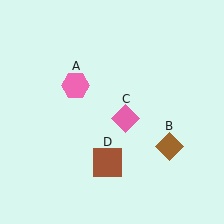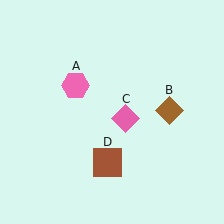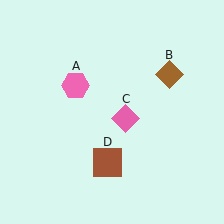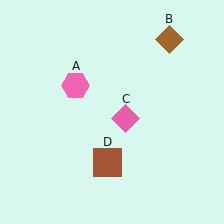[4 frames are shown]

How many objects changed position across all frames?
1 object changed position: brown diamond (object B).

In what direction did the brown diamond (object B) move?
The brown diamond (object B) moved up.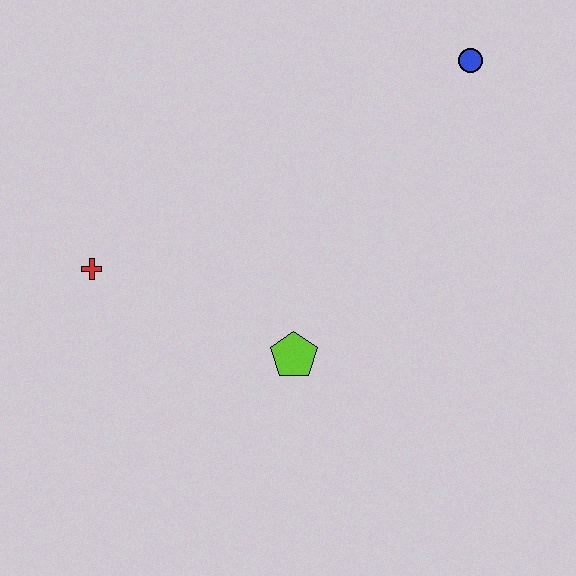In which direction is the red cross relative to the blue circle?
The red cross is to the left of the blue circle.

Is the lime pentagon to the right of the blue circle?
No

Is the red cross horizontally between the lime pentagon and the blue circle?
No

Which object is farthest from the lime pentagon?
The blue circle is farthest from the lime pentagon.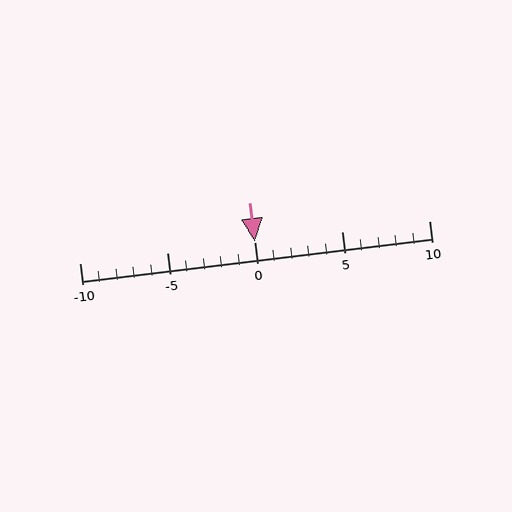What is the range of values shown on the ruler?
The ruler shows values from -10 to 10.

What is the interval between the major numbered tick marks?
The major tick marks are spaced 5 units apart.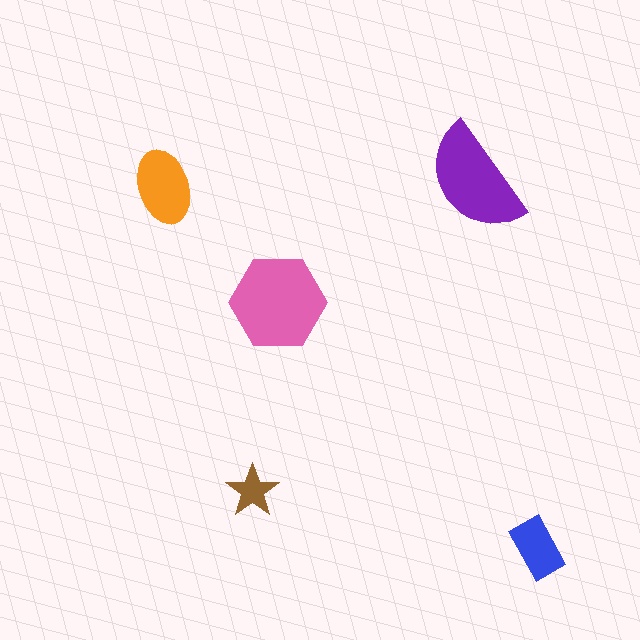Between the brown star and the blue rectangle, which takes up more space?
The blue rectangle.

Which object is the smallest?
The brown star.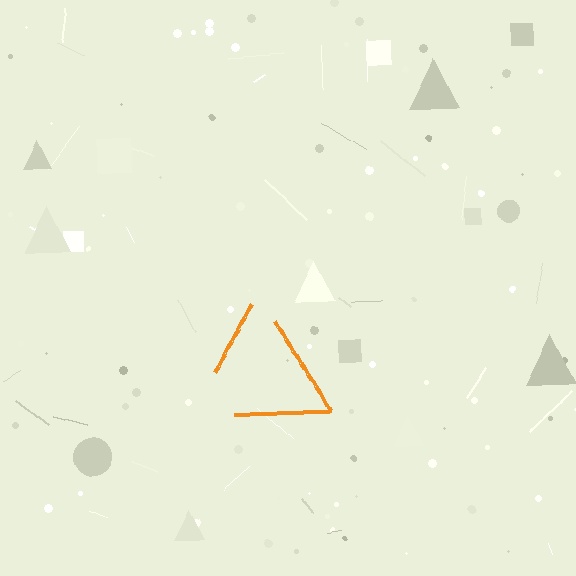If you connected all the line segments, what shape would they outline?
They would outline a triangle.